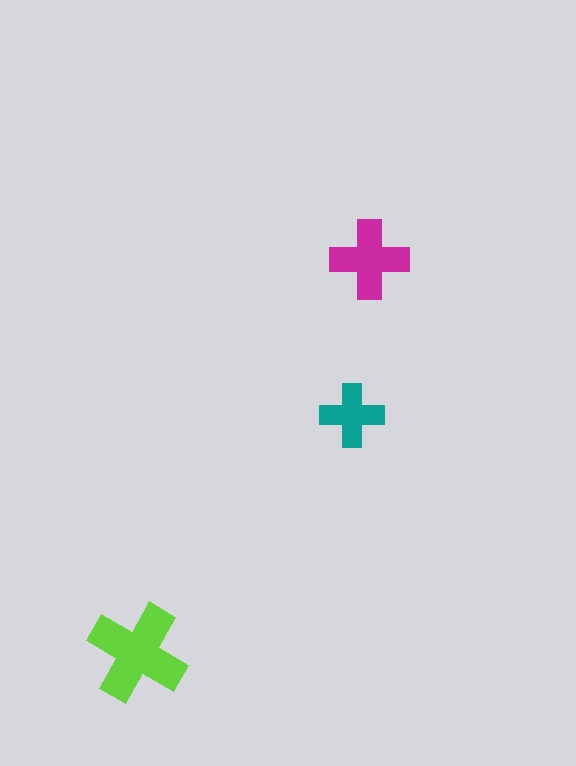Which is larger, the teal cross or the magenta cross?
The magenta one.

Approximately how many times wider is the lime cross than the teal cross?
About 1.5 times wider.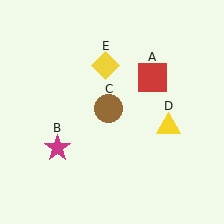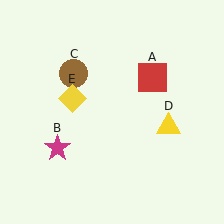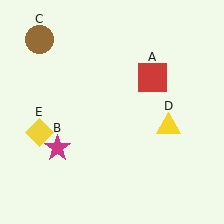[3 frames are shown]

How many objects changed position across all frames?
2 objects changed position: brown circle (object C), yellow diamond (object E).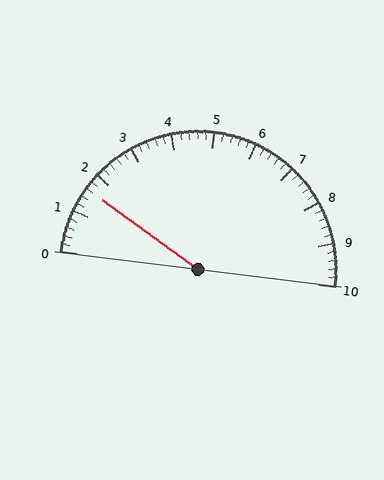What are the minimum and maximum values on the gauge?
The gauge ranges from 0 to 10.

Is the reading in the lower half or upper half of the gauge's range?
The reading is in the lower half of the range (0 to 10).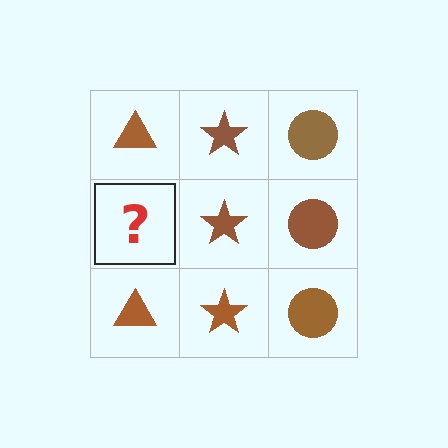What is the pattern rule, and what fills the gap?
The rule is that each column has a consistent shape. The gap should be filled with a brown triangle.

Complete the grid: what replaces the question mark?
The question mark should be replaced with a brown triangle.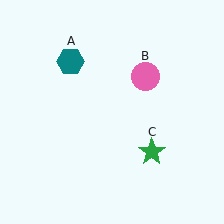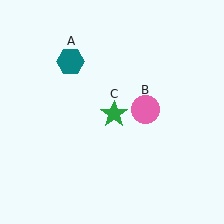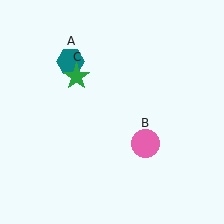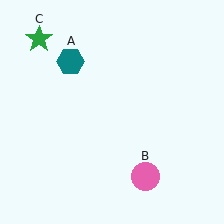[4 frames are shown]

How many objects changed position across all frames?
2 objects changed position: pink circle (object B), green star (object C).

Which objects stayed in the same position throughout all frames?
Teal hexagon (object A) remained stationary.